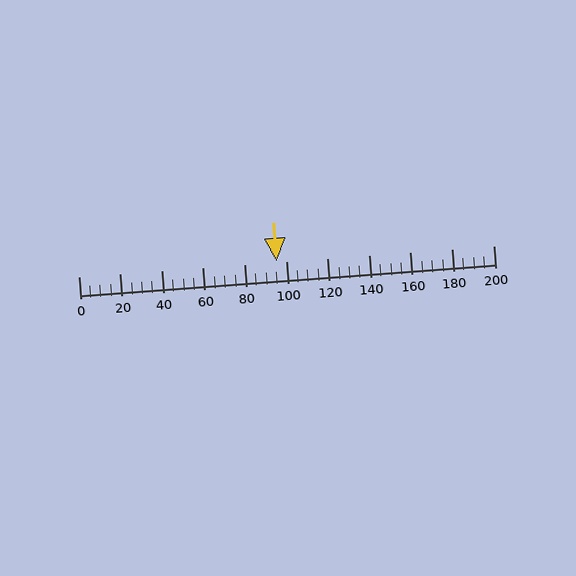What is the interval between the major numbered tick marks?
The major tick marks are spaced 20 units apart.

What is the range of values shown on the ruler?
The ruler shows values from 0 to 200.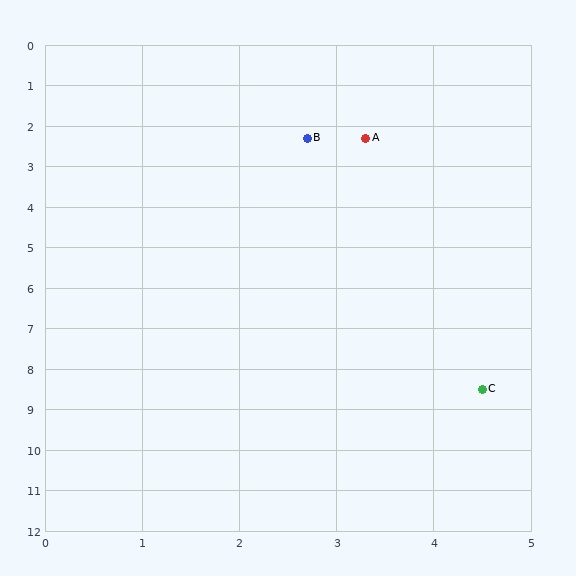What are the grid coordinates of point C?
Point C is at approximately (4.5, 8.5).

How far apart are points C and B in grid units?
Points C and B are about 6.5 grid units apart.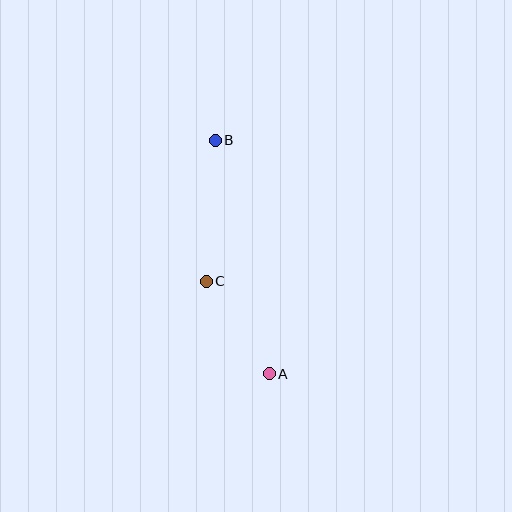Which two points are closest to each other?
Points A and C are closest to each other.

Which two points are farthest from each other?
Points A and B are farthest from each other.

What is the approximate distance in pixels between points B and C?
The distance between B and C is approximately 141 pixels.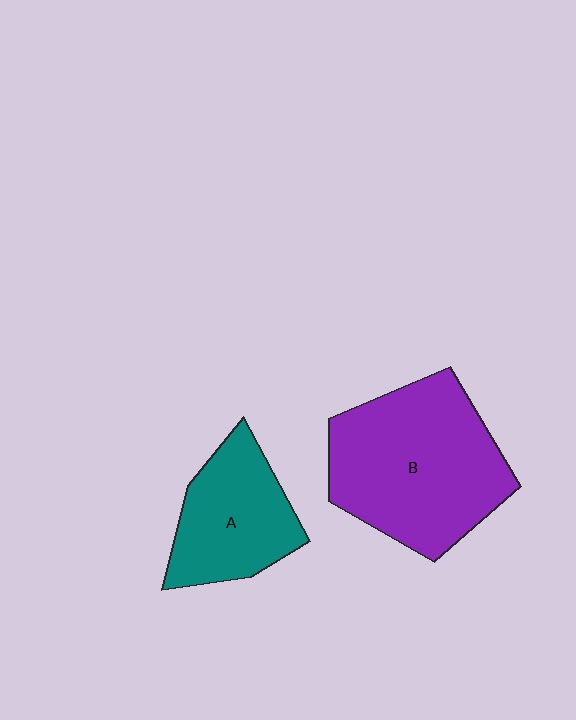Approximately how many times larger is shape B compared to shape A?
Approximately 1.7 times.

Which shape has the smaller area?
Shape A (teal).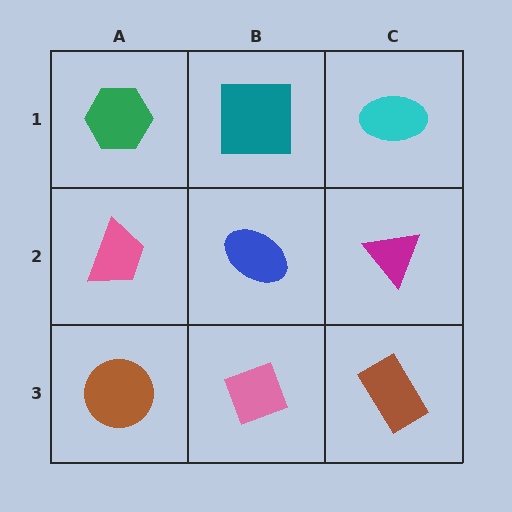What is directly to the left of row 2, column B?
A pink trapezoid.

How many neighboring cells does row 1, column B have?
3.